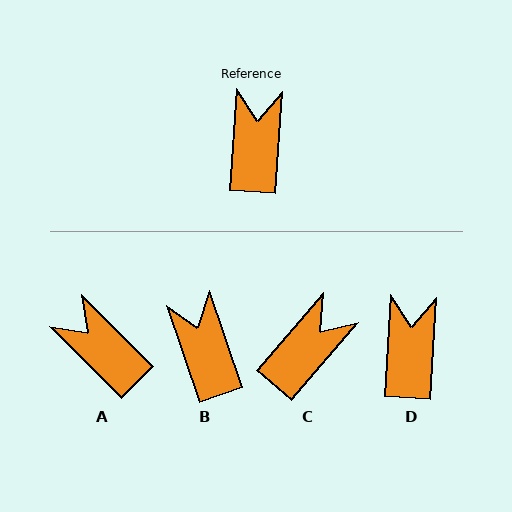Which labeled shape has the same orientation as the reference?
D.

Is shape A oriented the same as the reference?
No, it is off by about 49 degrees.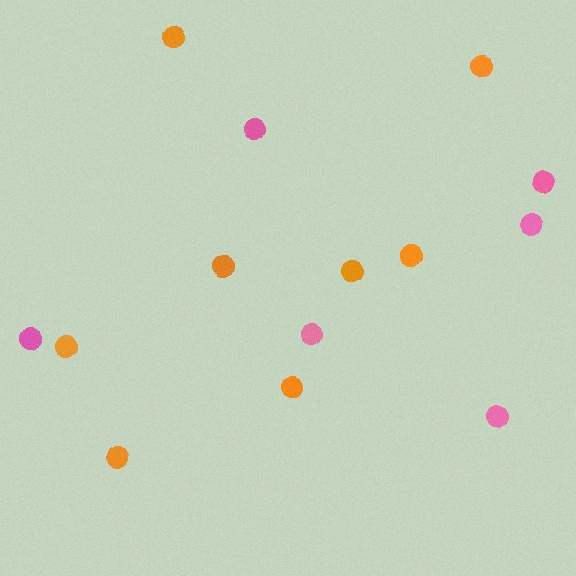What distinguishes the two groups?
There are 2 groups: one group of pink circles (6) and one group of orange circles (8).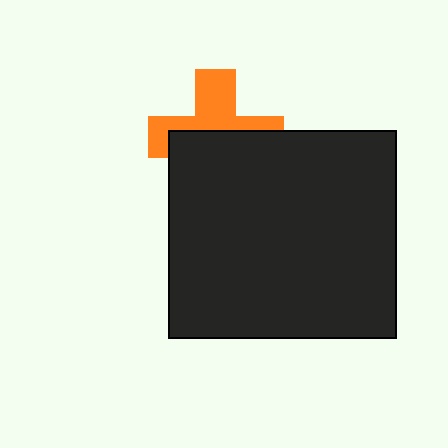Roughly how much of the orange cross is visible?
About half of it is visible (roughly 45%).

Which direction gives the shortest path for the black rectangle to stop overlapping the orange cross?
Moving down gives the shortest separation.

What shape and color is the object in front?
The object in front is a black rectangle.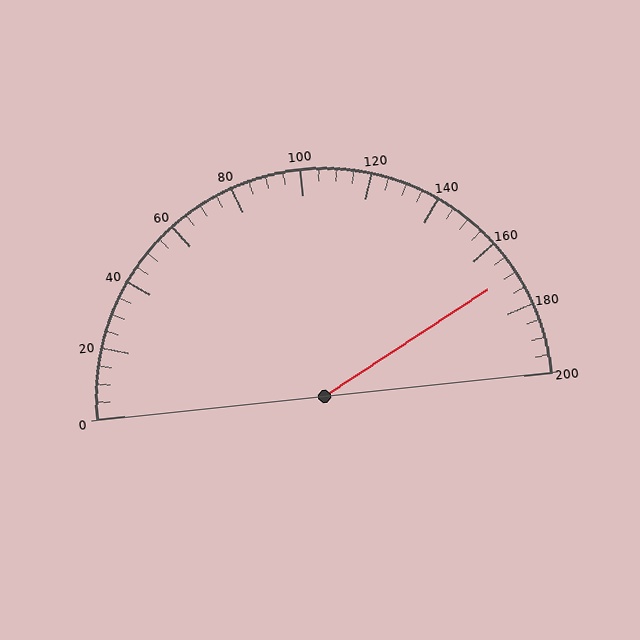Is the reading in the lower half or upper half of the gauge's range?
The reading is in the upper half of the range (0 to 200).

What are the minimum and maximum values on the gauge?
The gauge ranges from 0 to 200.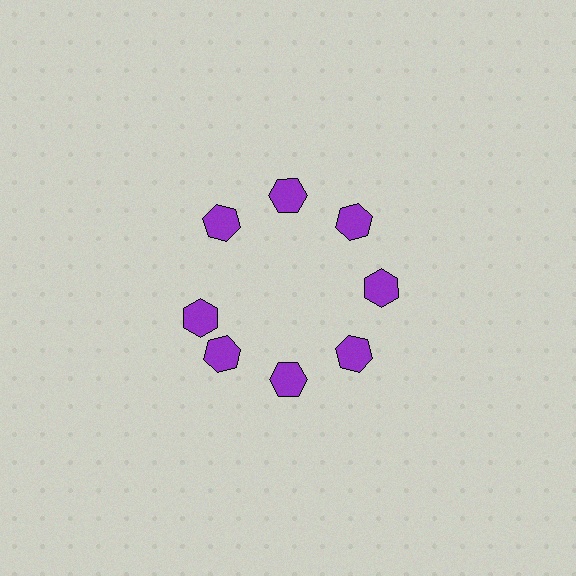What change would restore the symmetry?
The symmetry would be restored by rotating it back into even spacing with its neighbors so that all 8 hexagons sit at equal angles and equal distance from the center.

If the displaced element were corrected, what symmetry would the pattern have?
It would have 8-fold rotational symmetry — the pattern would map onto itself every 45 degrees.